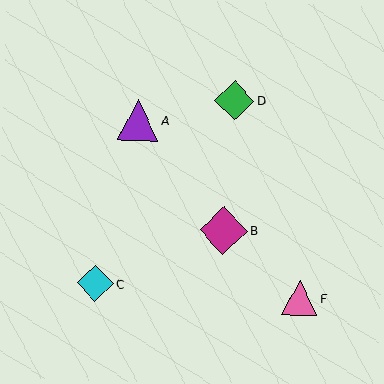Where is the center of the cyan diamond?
The center of the cyan diamond is at (95, 283).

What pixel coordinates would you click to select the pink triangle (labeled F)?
Click at (300, 297) to select the pink triangle F.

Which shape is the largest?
The magenta diamond (labeled B) is the largest.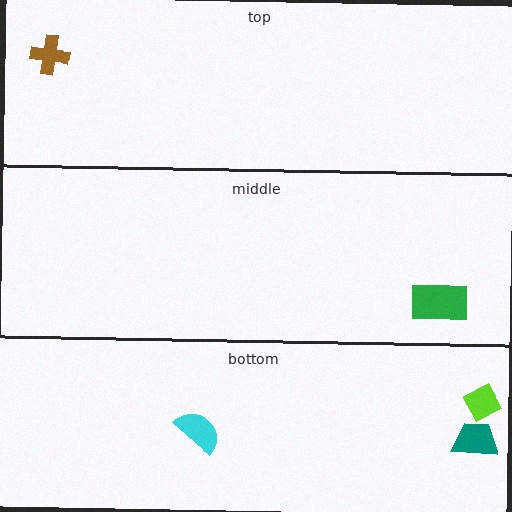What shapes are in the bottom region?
The lime diamond, the teal trapezoid, the cyan semicircle.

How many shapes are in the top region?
1.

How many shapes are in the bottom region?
3.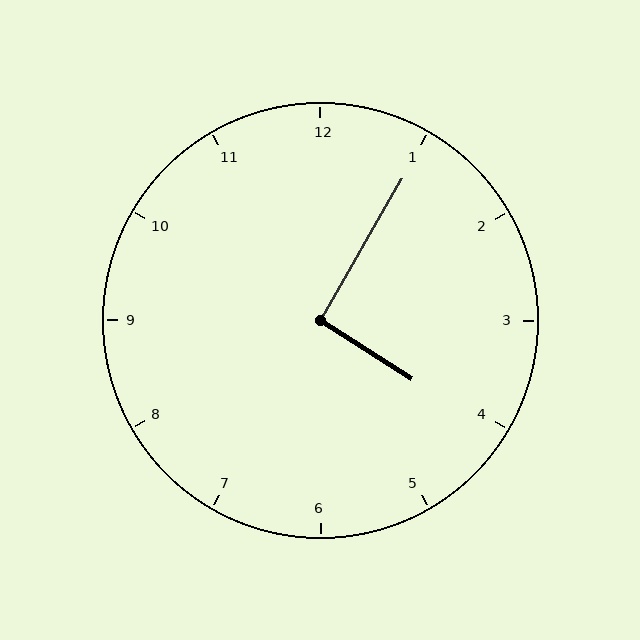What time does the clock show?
4:05.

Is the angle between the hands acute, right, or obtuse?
It is right.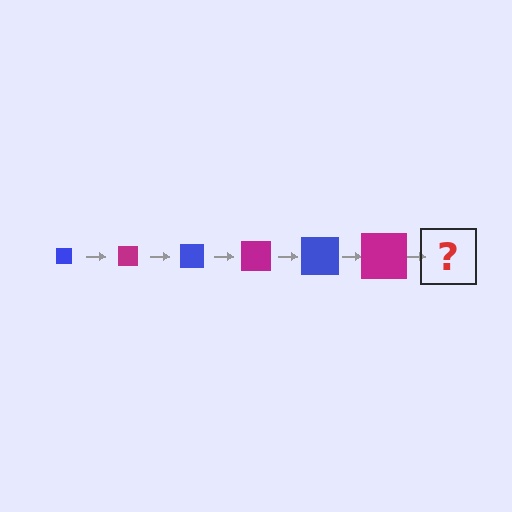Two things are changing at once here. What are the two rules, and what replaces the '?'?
The two rules are that the square grows larger each step and the color cycles through blue and magenta. The '?' should be a blue square, larger than the previous one.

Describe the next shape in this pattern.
It should be a blue square, larger than the previous one.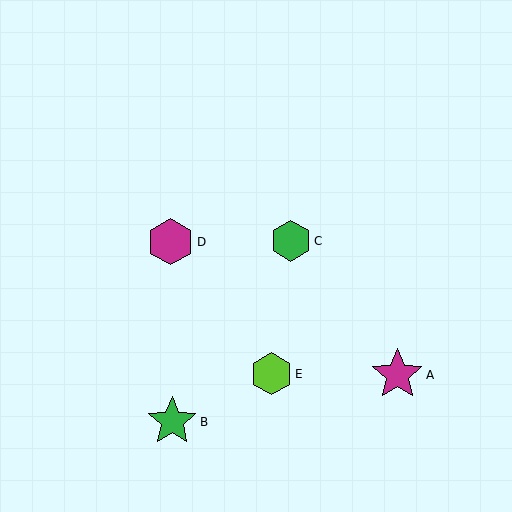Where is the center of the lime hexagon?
The center of the lime hexagon is at (271, 374).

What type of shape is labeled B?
Shape B is a green star.